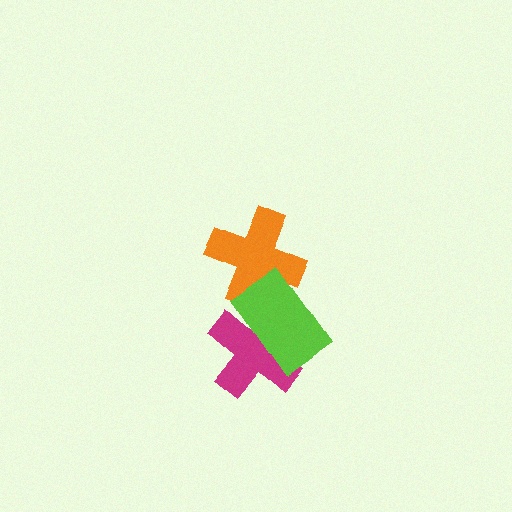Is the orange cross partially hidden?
Yes, it is partially covered by another shape.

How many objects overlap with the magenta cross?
1 object overlaps with the magenta cross.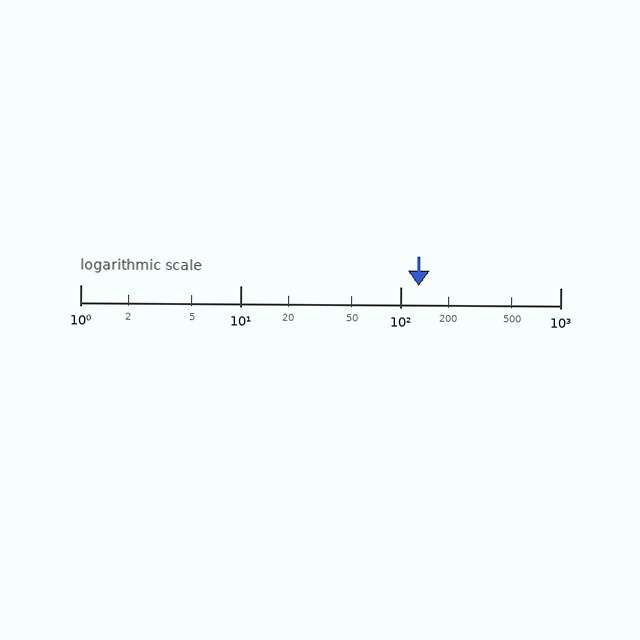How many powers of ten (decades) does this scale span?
The scale spans 3 decades, from 1 to 1000.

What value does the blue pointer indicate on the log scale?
The pointer indicates approximately 130.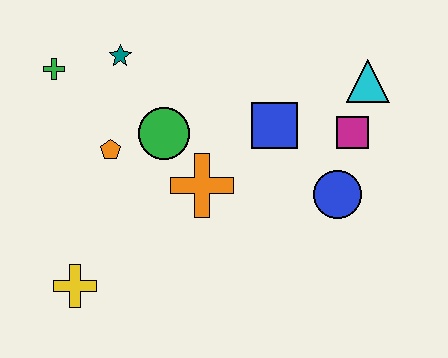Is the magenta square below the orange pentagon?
No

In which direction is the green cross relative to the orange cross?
The green cross is to the left of the orange cross.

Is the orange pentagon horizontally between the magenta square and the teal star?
No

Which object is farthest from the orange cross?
The cyan triangle is farthest from the orange cross.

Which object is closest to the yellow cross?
The orange pentagon is closest to the yellow cross.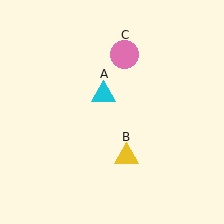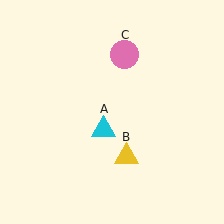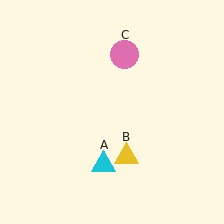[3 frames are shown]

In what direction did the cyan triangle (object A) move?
The cyan triangle (object A) moved down.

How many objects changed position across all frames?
1 object changed position: cyan triangle (object A).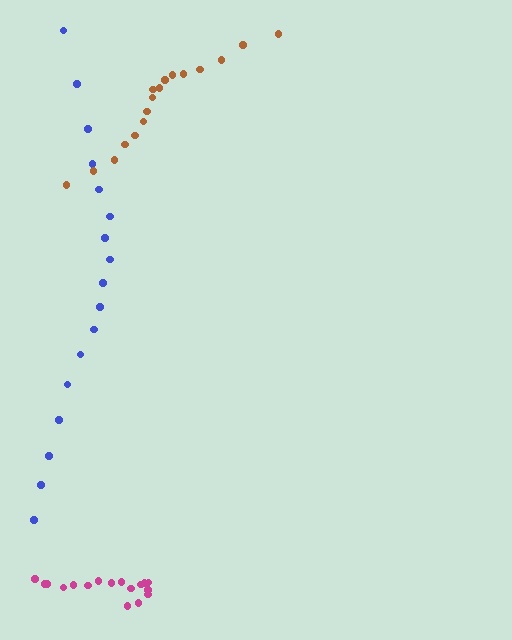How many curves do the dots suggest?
There are 3 distinct paths.